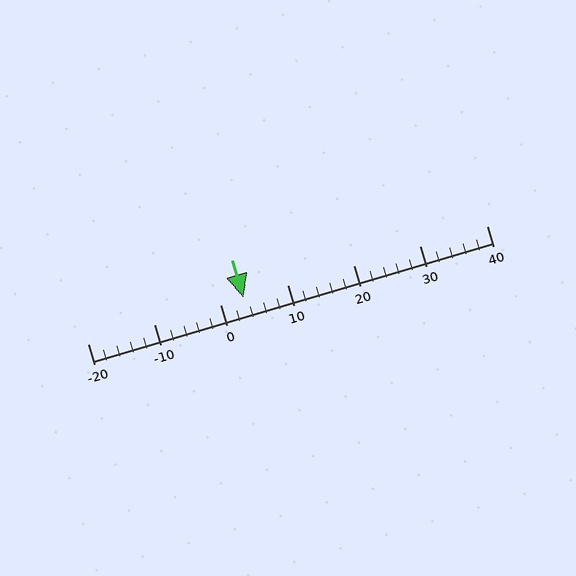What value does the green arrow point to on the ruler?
The green arrow points to approximately 3.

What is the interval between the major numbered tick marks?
The major tick marks are spaced 10 units apart.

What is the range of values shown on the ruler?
The ruler shows values from -20 to 40.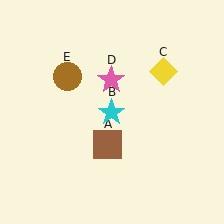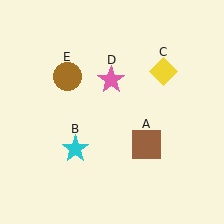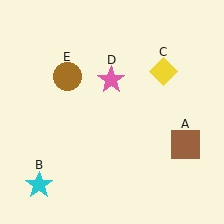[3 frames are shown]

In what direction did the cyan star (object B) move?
The cyan star (object B) moved down and to the left.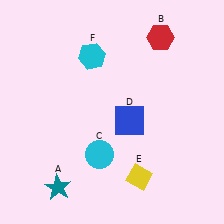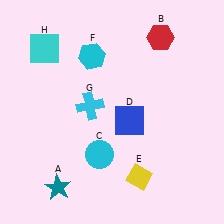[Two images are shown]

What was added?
A cyan cross (G), a cyan square (H) were added in Image 2.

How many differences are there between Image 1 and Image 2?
There are 2 differences between the two images.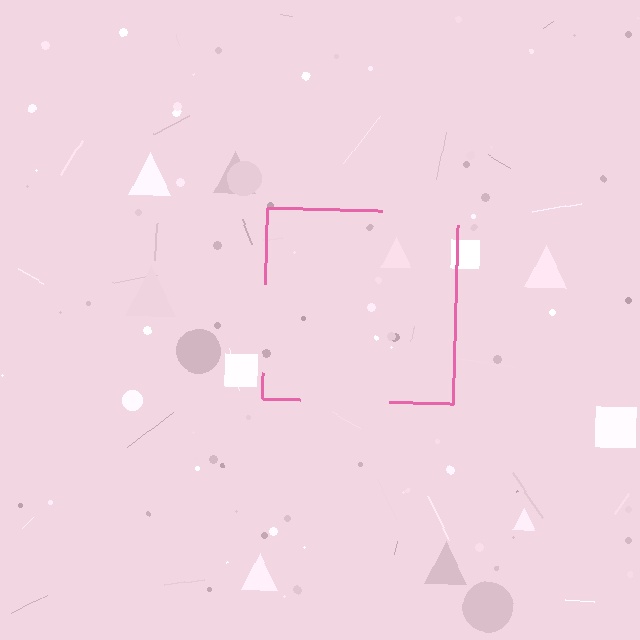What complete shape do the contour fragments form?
The contour fragments form a square.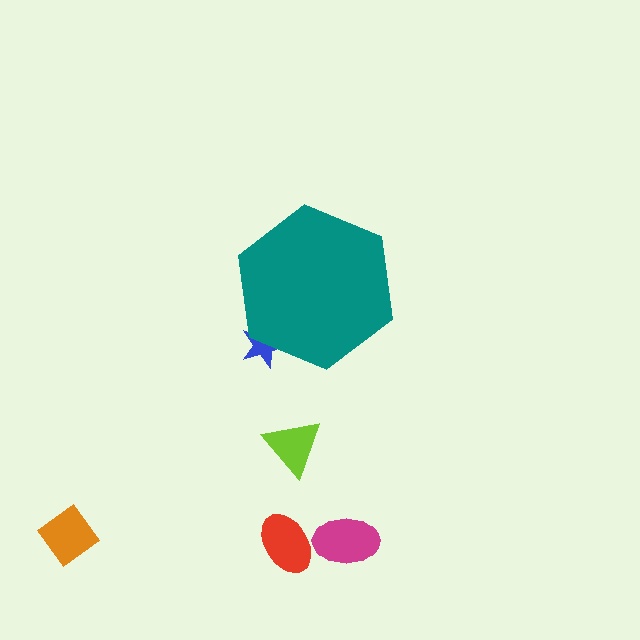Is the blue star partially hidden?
Yes, the blue star is partially hidden behind the teal hexagon.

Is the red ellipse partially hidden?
No, the red ellipse is fully visible.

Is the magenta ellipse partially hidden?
No, the magenta ellipse is fully visible.